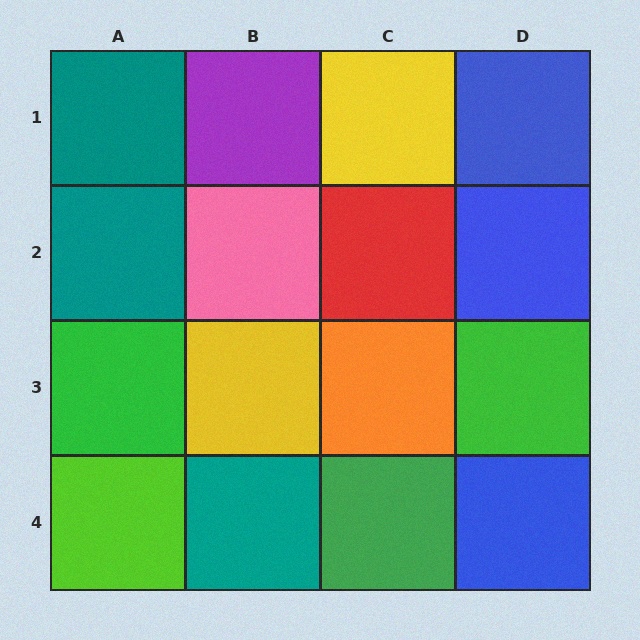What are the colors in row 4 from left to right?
Lime, teal, green, blue.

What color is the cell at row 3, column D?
Green.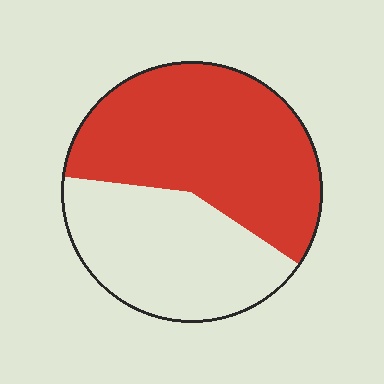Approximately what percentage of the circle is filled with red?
Approximately 60%.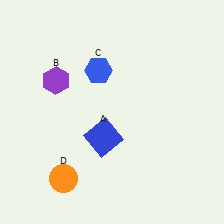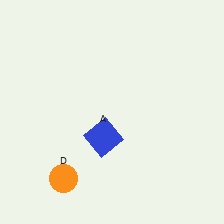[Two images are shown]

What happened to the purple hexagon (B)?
The purple hexagon (B) was removed in Image 2. It was in the top-left area of Image 1.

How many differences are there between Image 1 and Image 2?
There are 2 differences between the two images.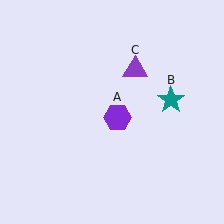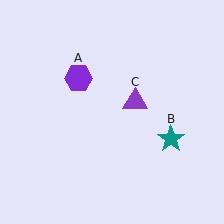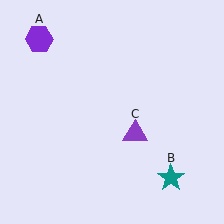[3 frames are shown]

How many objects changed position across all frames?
3 objects changed position: purple hexagon (object A), teal star (object B), purple triangle (object C).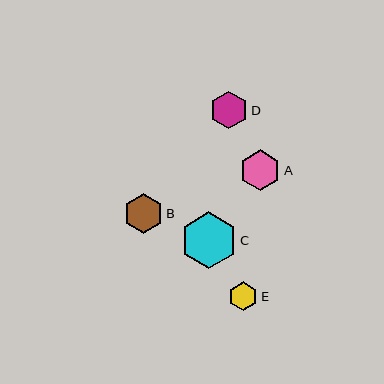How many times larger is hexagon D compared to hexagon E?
Hexagon D is approximately 1.3 times the size of hexagon E.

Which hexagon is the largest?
Hexagon C is the largest with a size of approximately 57 pixels.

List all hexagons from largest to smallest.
From largest to smallest: C, A, B, D, E.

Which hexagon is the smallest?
Hexagon E is the smallest with a size of approximately 29 pixels.